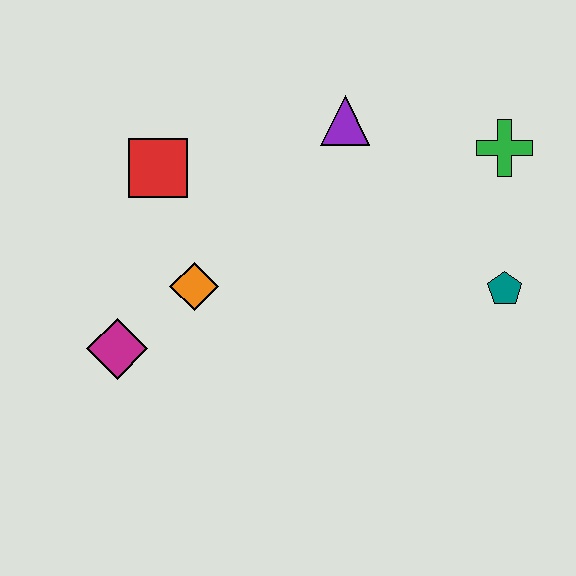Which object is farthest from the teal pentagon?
The magenta diamond is farthest from the teal pentagon.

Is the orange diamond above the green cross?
No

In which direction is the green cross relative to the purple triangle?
The green cross is to the right of the purple triangle.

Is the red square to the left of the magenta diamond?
No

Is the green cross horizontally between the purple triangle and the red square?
No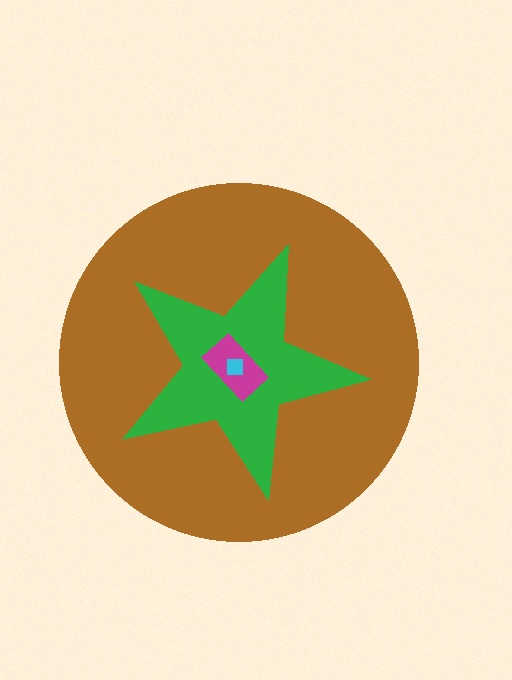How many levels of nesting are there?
4.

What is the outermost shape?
The brown circle.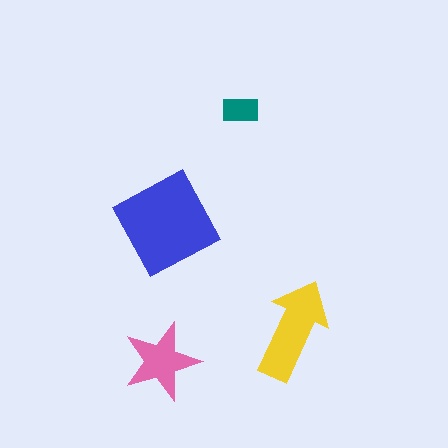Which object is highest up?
The teal rectangle is topmost.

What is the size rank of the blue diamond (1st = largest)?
1st.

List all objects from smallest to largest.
The teal rectangle, the pink star, the yellow arrow, the blue diamond.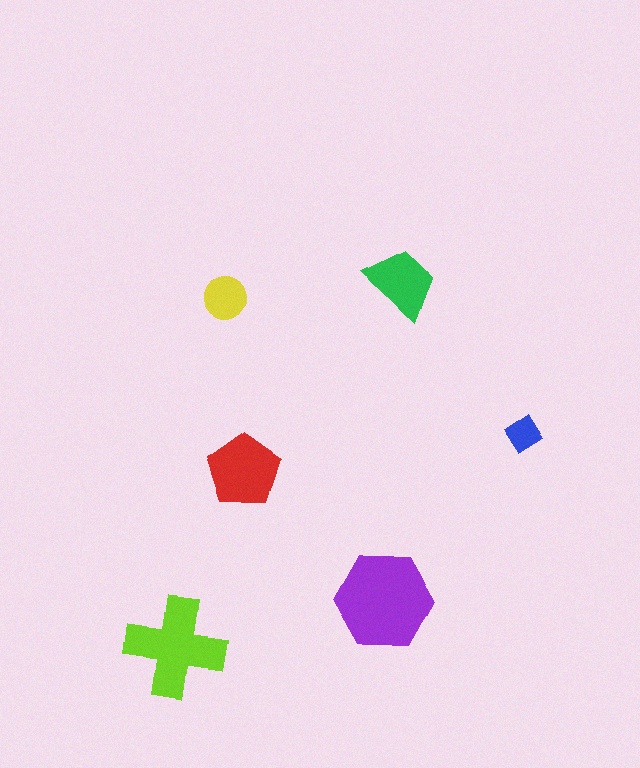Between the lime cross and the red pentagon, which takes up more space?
The lime cross.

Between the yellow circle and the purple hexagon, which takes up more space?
The purple hexagon.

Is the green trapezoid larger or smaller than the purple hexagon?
Smaller.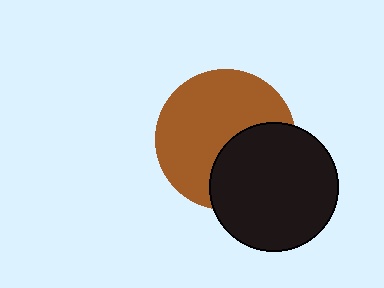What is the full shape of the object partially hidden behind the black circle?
The partially hidden object is a brown circle.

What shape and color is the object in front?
The object in front is a black circle.